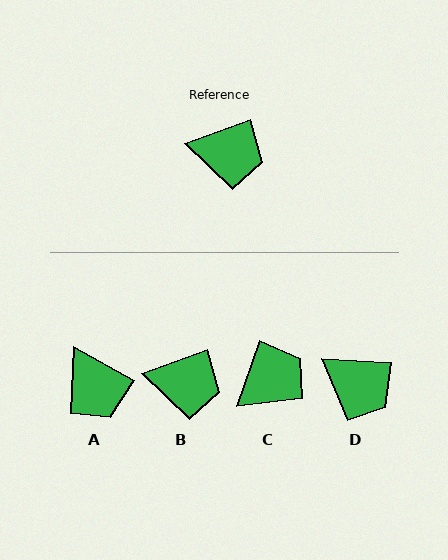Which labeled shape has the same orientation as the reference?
B.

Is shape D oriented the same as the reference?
No, it is off by about 23 degrees.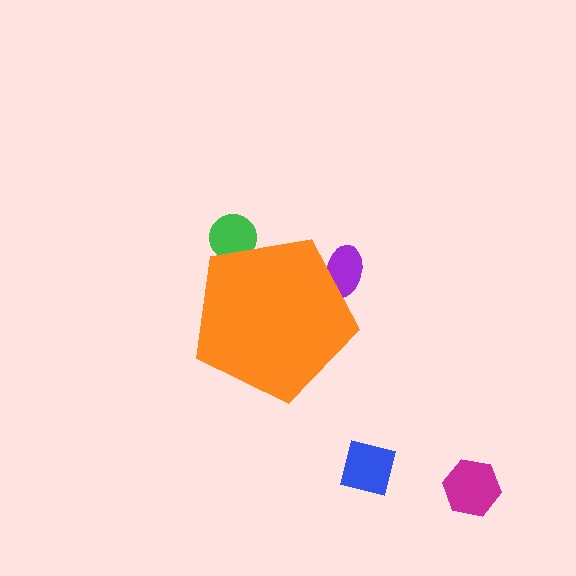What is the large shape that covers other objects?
An orange pentagon.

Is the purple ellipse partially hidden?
Yes, the purple ellipse is partially hidden behind the orange pentagon.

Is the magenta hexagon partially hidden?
No, the magenta hexagon is fully visible.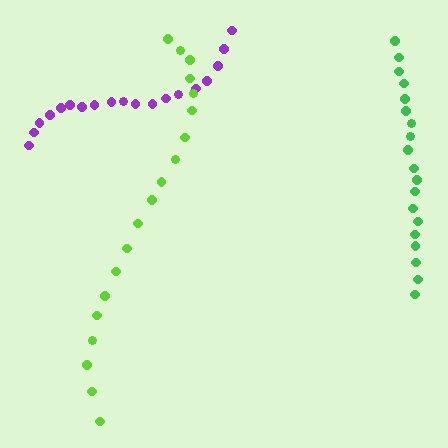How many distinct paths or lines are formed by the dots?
There are 3 distinct paths.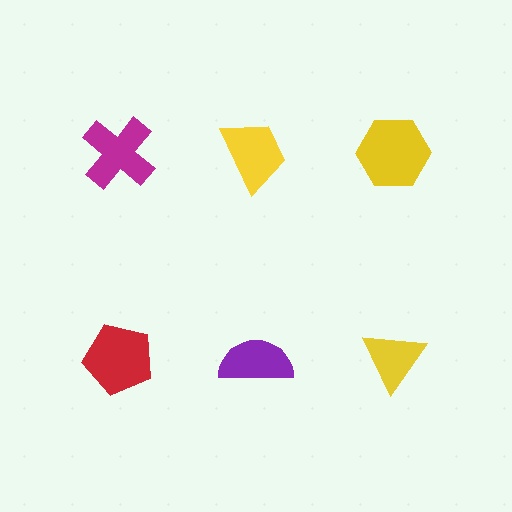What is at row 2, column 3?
A yellow triangle.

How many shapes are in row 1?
3 shapes.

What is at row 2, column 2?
A purple semicircle.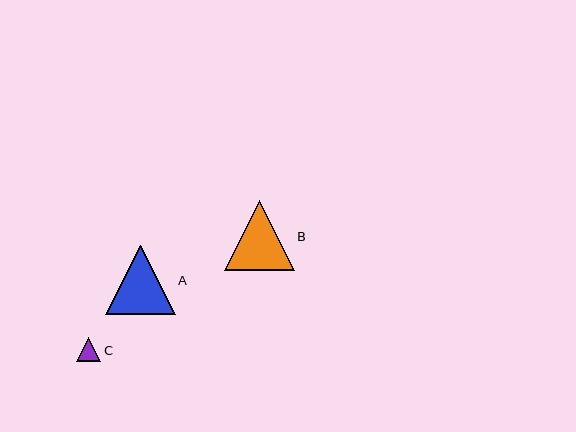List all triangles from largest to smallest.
From largest to smallest: B, A, C.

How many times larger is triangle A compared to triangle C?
Triangle A is approximately 2.9 times the size of triangle C.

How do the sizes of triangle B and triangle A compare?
Triangle B and triangle A are approximately the same size.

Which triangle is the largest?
Triangle B is the largest with a size of approximately 70 pixels.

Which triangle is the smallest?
Triangle C is the smallest with a size of approximately 24 pixels.